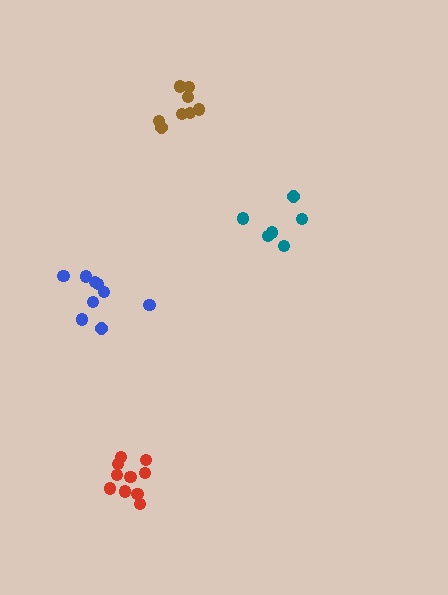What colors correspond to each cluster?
The clusters are colored: brown, blue, teal, red.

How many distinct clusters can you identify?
There are 4 distinct clusters.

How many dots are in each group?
Group 1: 8 dots, Group 2: 9 dots, Group 3: 6 dots, Group 4: 10 dots (33 total).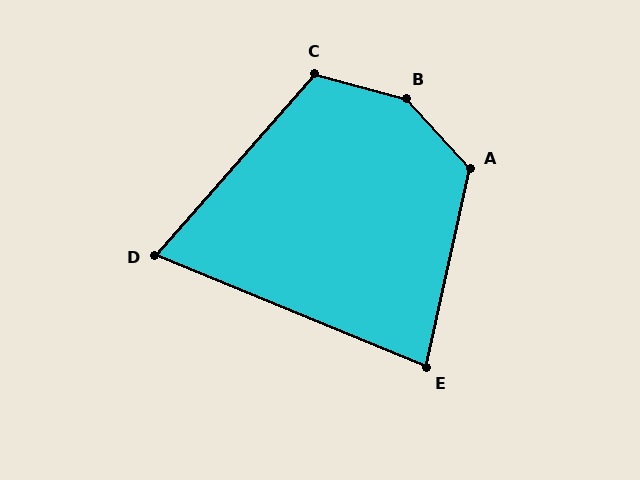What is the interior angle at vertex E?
Approximately 80 degrees (acute).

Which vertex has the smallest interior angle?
D, at approximately 71 degrees.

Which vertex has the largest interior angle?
B, at approximately 147 degrees.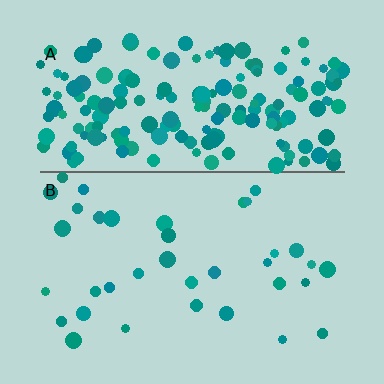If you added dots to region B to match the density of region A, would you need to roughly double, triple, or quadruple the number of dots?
Approximately quadruple.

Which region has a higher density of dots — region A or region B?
A (the top).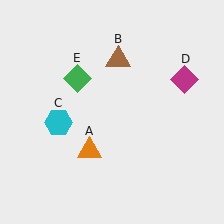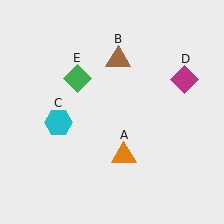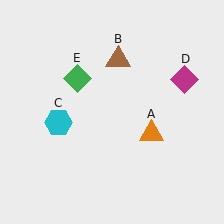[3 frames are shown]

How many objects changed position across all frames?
1 object changed position: orange triangle (object A).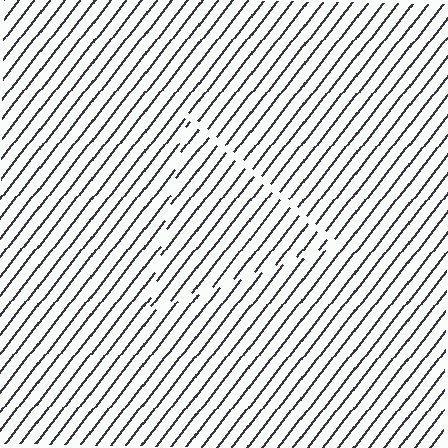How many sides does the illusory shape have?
3 sides — the line-ends trace a triangle.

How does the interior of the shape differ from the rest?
The interior of the shape contains the same grating, shifted by half a period — the contour is defined by the phase discontinuity where line-ends from the inner and outer gratings abut.